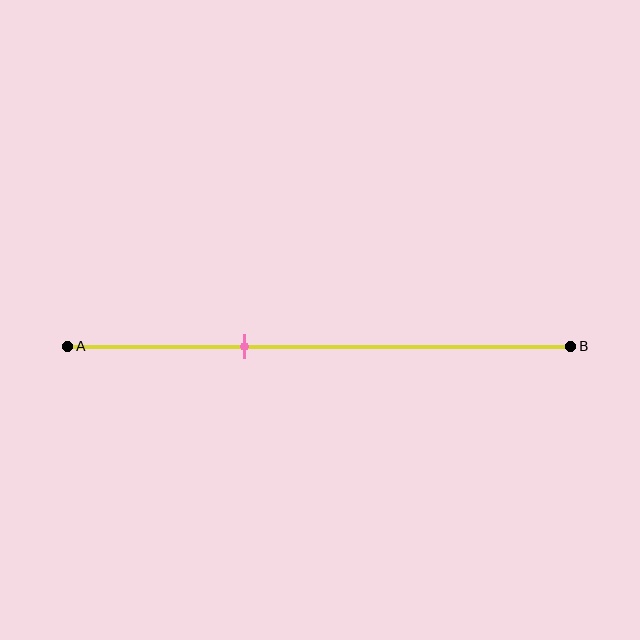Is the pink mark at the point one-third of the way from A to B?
Yes, the mark is approximately at the one-third point.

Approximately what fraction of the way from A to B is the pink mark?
The pink mark is approximately 35% of the way from A to B.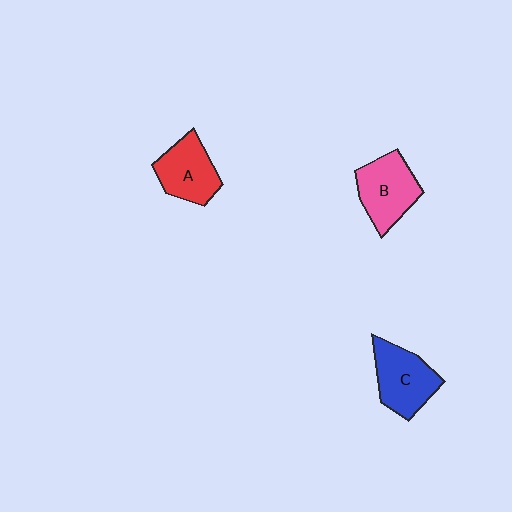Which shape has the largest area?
Shape B (pink).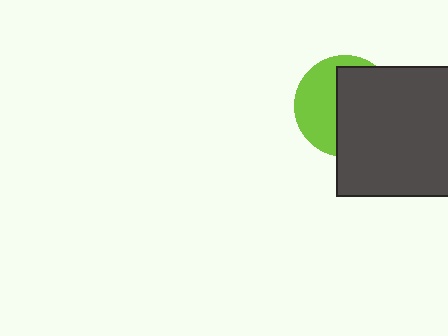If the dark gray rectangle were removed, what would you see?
You would see the complete lime circle.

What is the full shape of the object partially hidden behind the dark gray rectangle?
The partially hidden object is a lime circle.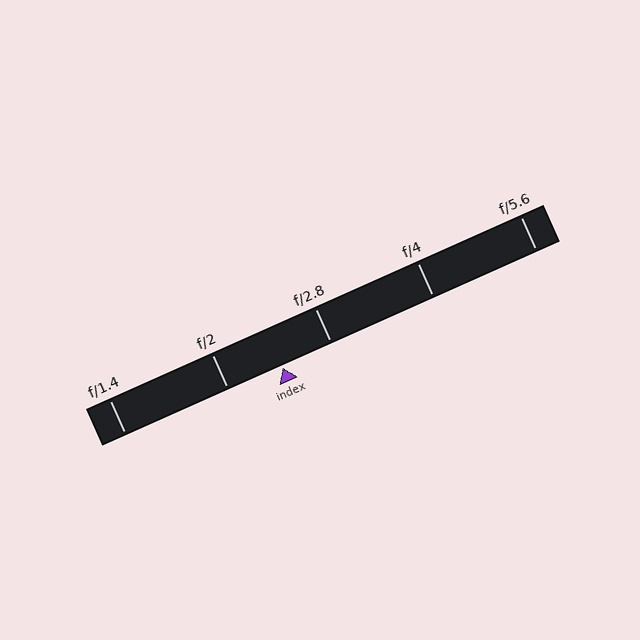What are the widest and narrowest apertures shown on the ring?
The widest aperture shown is f/1.4 and the narrowest is f/5.6.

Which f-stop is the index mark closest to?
The index mark is closest to f/2.8.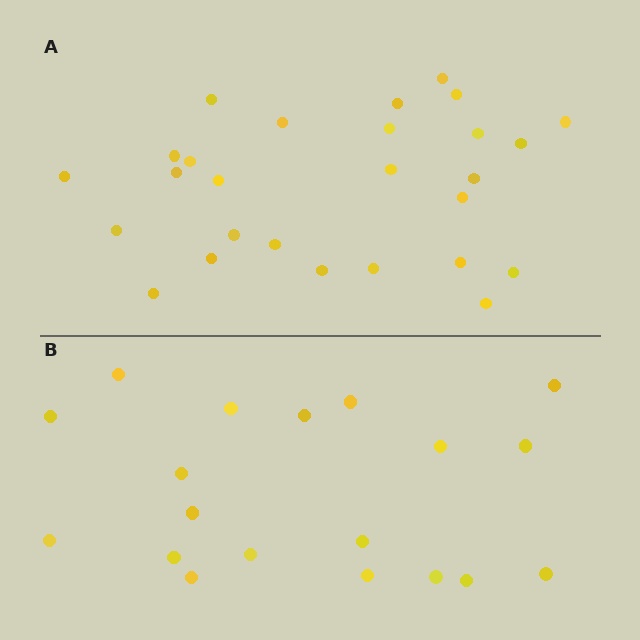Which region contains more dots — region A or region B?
Region A (the top region) has more dots.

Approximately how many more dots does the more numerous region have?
Region A has roughly 8 or so more dots than region B.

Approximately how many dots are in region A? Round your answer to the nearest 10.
About 30 dots. (The exact count is 27, which rounds to 30.)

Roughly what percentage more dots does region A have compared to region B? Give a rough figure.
About 40% more.